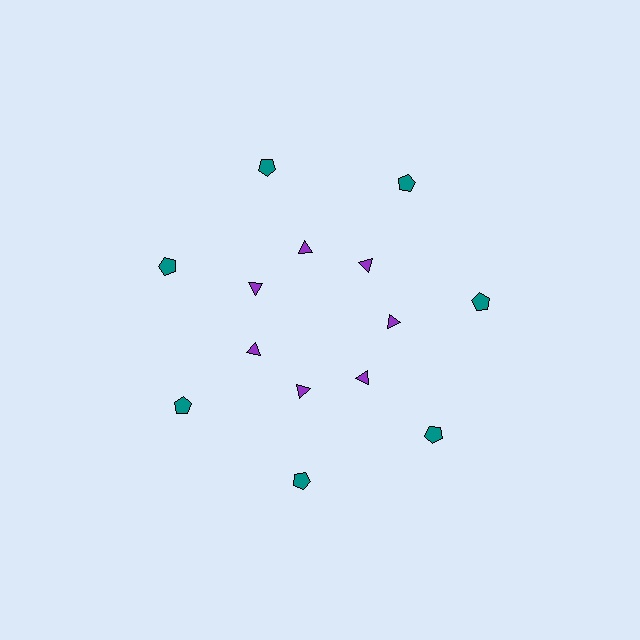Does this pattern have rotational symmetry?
Yes, this pattern has 7-fold rotational symmetry. It looks the same after rotating 51 degrees around the center.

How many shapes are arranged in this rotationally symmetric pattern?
There are 14 shapes, arranged in 7 groups of 2.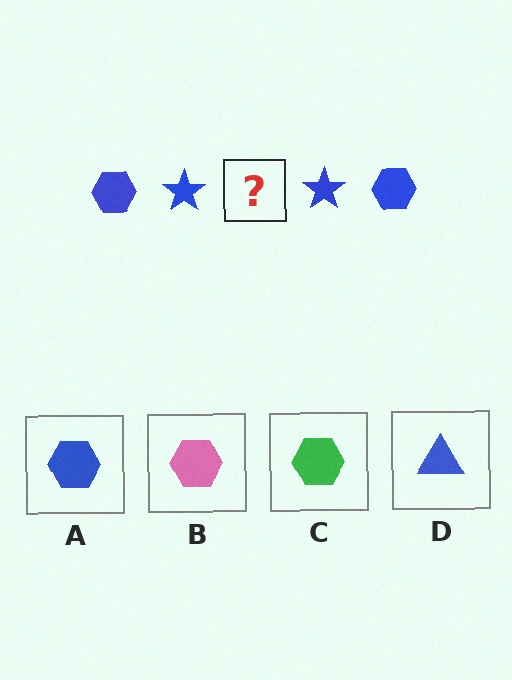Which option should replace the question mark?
Option A.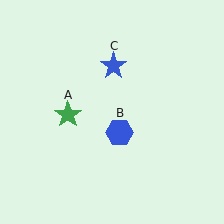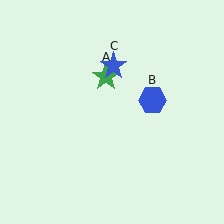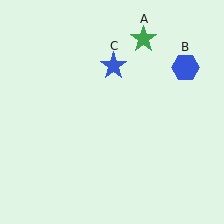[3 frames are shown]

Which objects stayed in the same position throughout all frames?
Blue star (object C) remained stationary.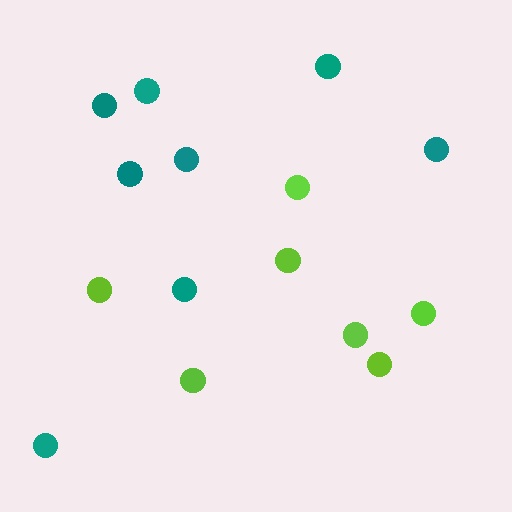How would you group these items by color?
There are 2 groups: one group of teal circles (8) and one group of lime circles (7).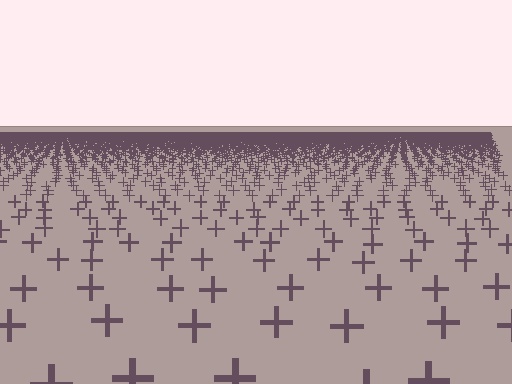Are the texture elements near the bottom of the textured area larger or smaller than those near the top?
Larger. Near the bottom, elements are closer to the viewer and appear at a bigger on-screen size.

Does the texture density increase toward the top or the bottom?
Density increases toward the top.